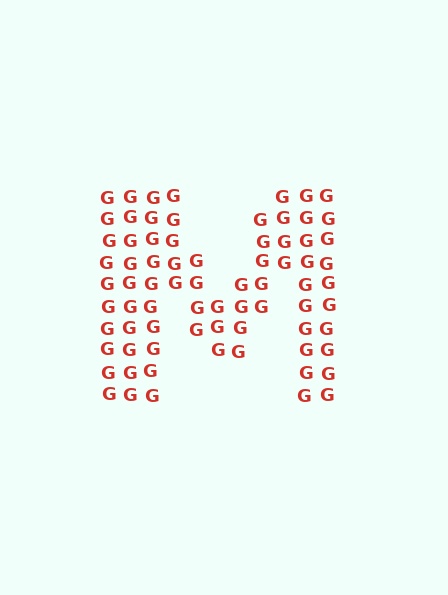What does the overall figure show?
The overall figure shows the letter M.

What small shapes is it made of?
It is made of small letter G's.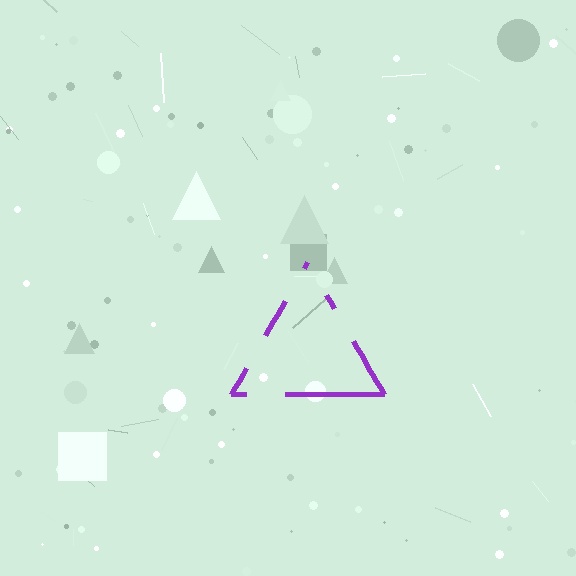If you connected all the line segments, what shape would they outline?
They would outline a triangle.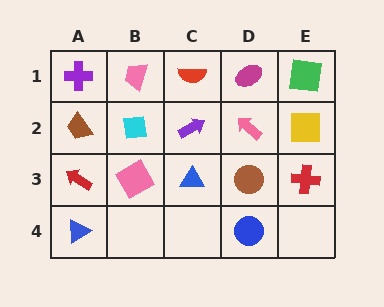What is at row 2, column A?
A brown trapezoid.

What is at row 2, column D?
A pink arrow.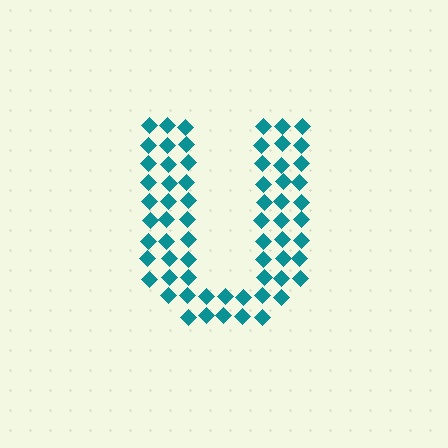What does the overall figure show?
The overall figure shows the letter U.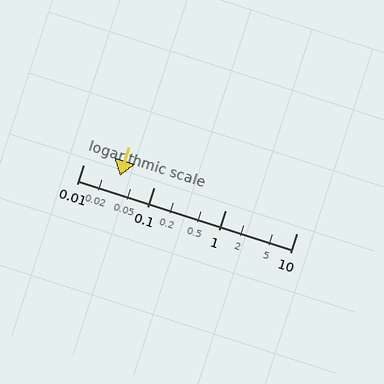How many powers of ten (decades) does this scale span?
The scale spans 3 decades, from 0.01 to 10.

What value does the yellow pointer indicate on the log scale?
The pointer indicates approximately 0.033.